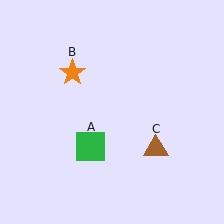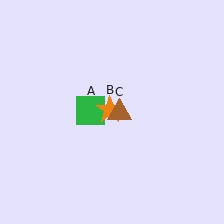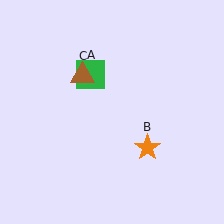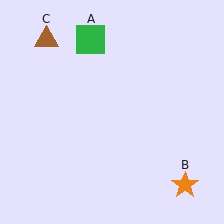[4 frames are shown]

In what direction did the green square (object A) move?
The green square (object A) moved up.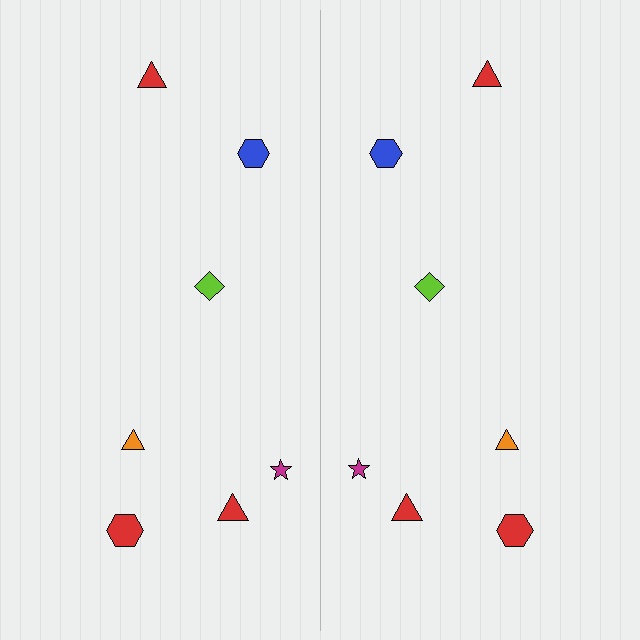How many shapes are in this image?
There are 14 shapes in this image.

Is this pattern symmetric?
Yes, this pattern has bilateral (reflection) symmetry.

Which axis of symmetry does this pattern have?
The pattern has a vertical axis of symmetry running through the center of the image.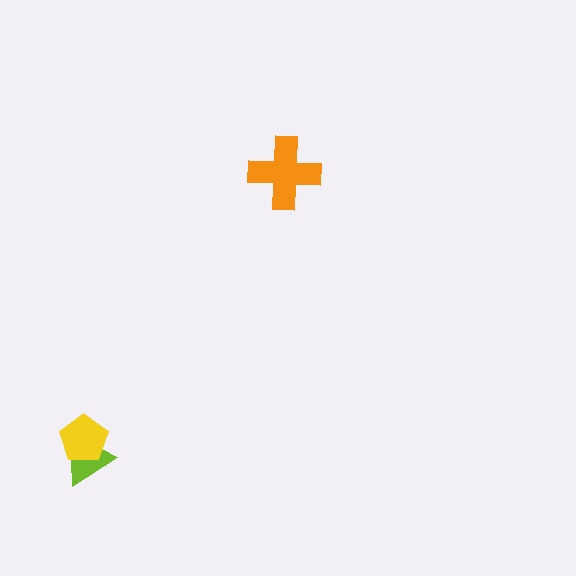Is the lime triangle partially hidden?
Yes, it is partially covered by another shape.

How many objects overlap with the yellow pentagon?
1 object overlaps with the yellow pentagon.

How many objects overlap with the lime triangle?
1 object overlaps with the lime triangle.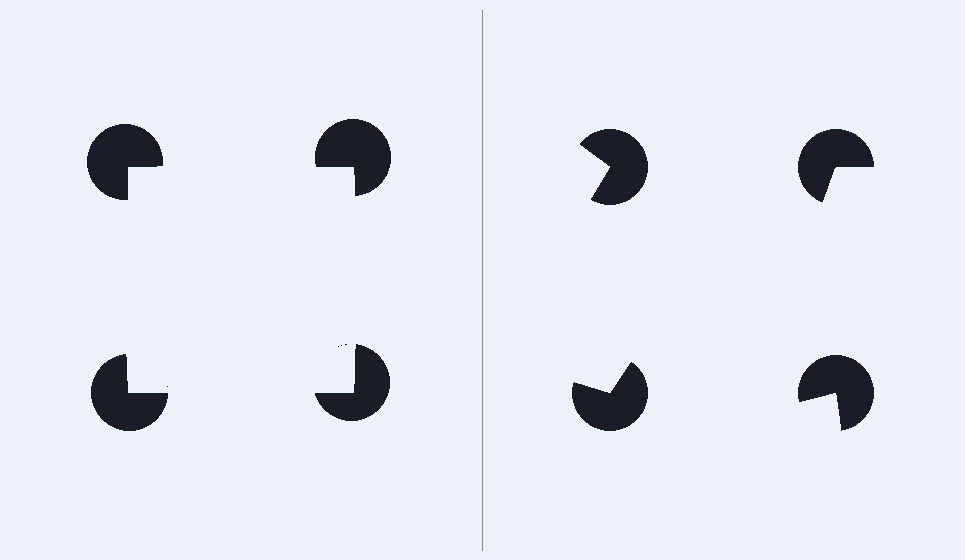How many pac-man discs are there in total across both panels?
8 — 4 on each side.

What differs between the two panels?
The pac-man discs are positioned identically on both sides; only the wedge orientations differ. On the left they align to a square; on the right they are misaligned.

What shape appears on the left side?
An illusory square.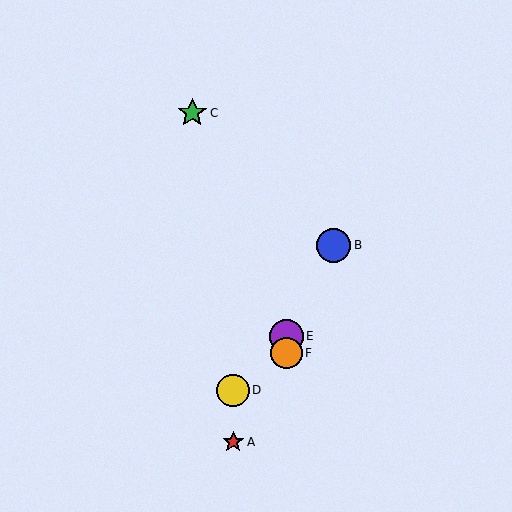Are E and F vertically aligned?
Yes, both are at x≈286.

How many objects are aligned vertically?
2 objects (E, F) are aligned vertically.